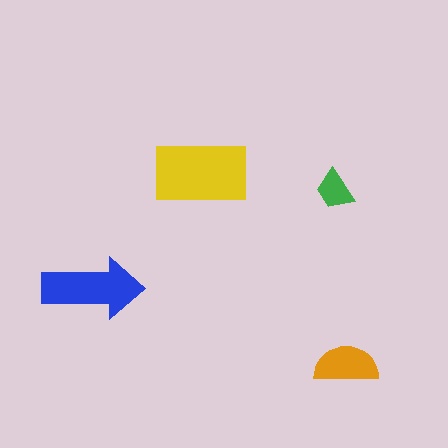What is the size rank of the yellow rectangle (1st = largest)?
1st.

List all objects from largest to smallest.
The yellow rectangle, the blue arrow, the orange semicircle, the green trapezoid.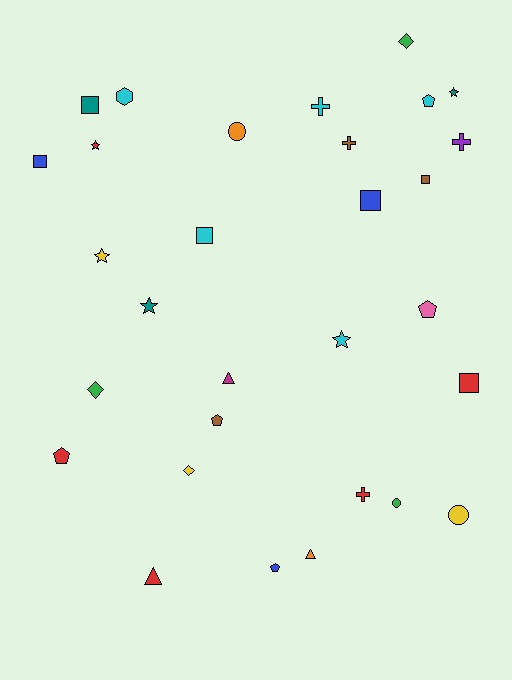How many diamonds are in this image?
There are 3 diamonds.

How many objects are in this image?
There are 30 objects.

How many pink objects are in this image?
There is 1 pink object.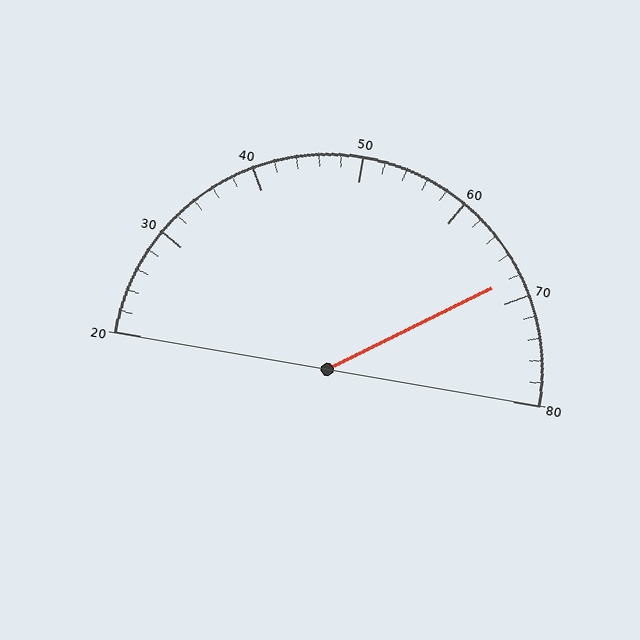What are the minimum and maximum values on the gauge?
The gauge ranges from 20 to 80.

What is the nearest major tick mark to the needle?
The nearest major tick mark is 70.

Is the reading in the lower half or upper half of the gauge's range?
The reading is in the upper half of the range (20 to 80).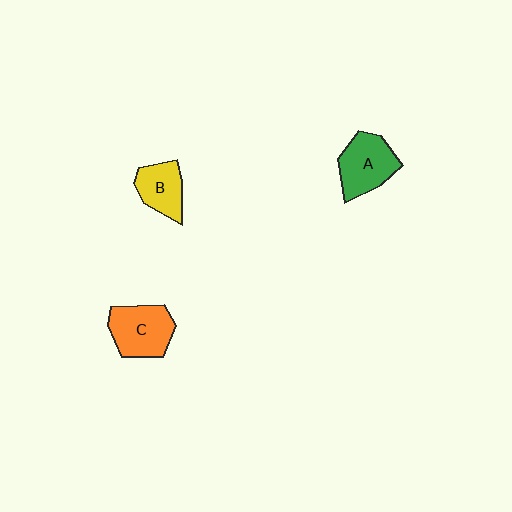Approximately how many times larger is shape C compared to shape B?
Approximately 1.4 times.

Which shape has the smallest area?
Shape B (yellow).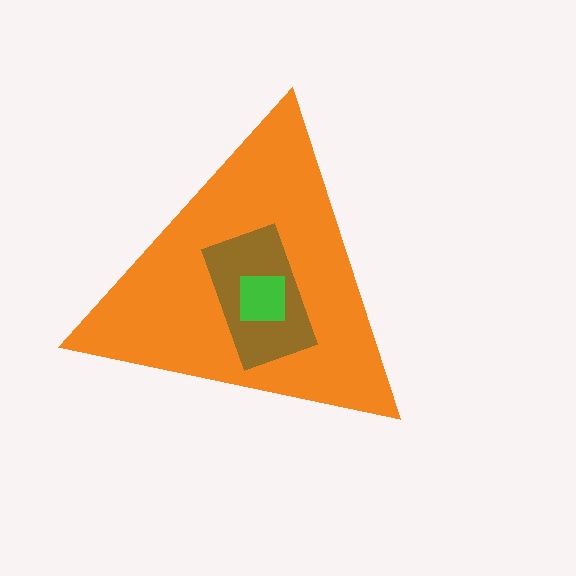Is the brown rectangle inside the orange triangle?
Yes.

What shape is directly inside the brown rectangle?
The green square.